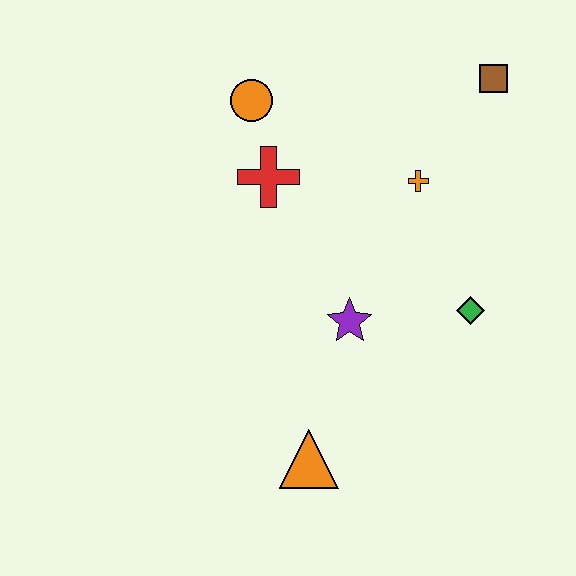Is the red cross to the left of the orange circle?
No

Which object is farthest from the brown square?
The orange triangle is farthest from the brown square.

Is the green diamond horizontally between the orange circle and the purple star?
No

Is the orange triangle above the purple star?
No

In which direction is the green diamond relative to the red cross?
The green diamond is to the right of the red cross.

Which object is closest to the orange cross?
The brown square is closest to the orange cross.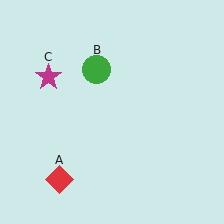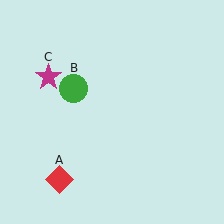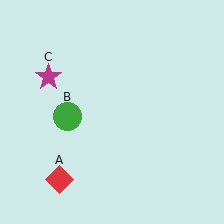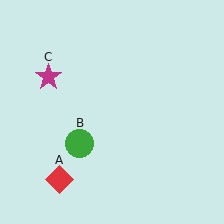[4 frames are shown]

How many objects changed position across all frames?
1 object changed position: green circle (object B).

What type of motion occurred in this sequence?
The green circle (object B) rotated counterclockwise around the center of the scene.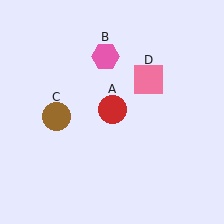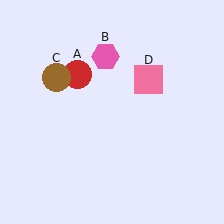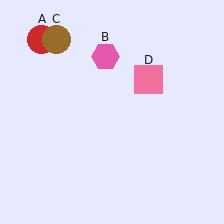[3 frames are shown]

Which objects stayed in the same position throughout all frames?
Pink hexagon (object B) and pink square (object D) remained stationary.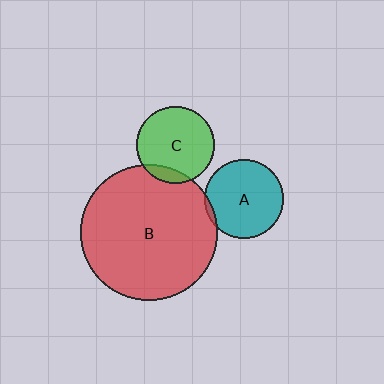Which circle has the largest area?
Circle B (red).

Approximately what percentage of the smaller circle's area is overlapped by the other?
Approximately 10%.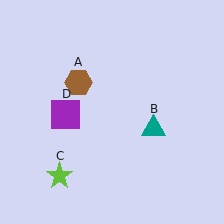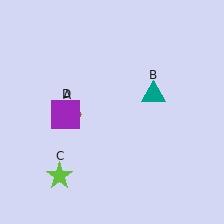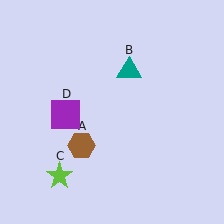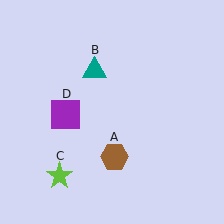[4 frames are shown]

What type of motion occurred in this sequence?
The brown hexagon (object A), teal triangle (object B) rotated counterclockwise around the center of the scene.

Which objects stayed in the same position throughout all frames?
Lime star (object C) and purple square (object D) remained stationary.